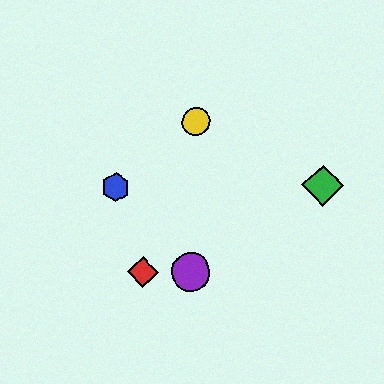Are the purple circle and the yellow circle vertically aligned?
Yes, both are at x≈191.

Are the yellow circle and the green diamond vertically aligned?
No, the yellow circle is at x≈196 and the green diamond is at x≈323.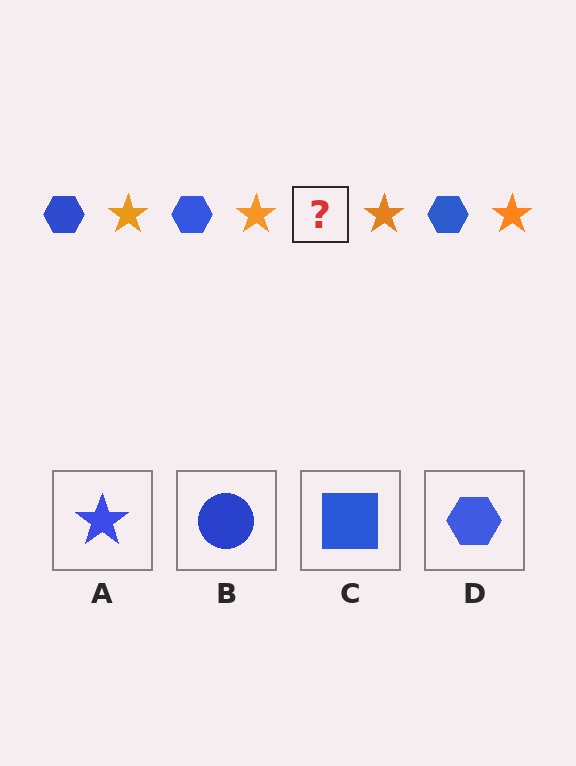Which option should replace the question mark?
Option D.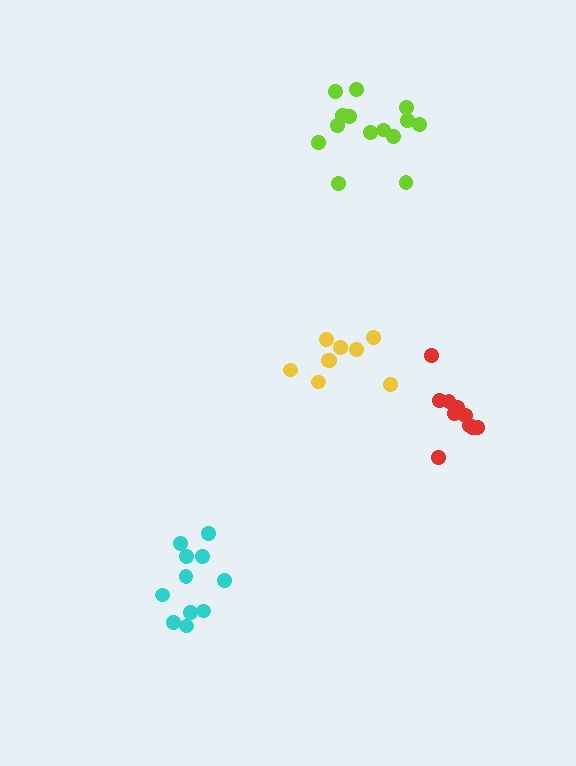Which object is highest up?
The lime cluster is topmost.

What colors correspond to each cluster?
The clusters are colored: lime, cyan, yellow, red.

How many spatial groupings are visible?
There are 4 spatial groupings.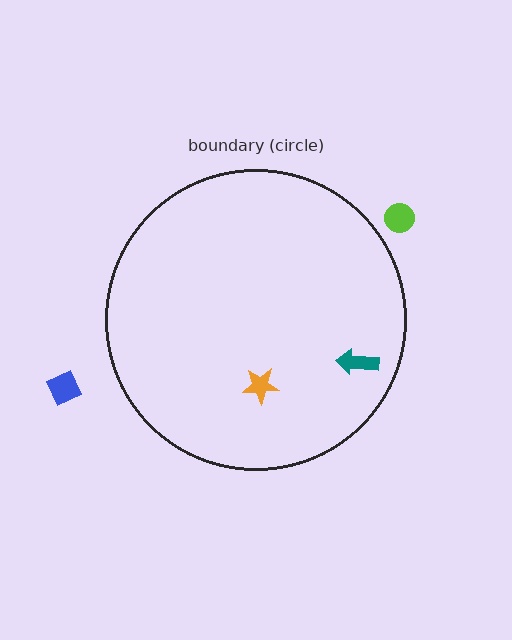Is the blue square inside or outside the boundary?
Outside.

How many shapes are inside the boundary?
2 inside, 2 outside.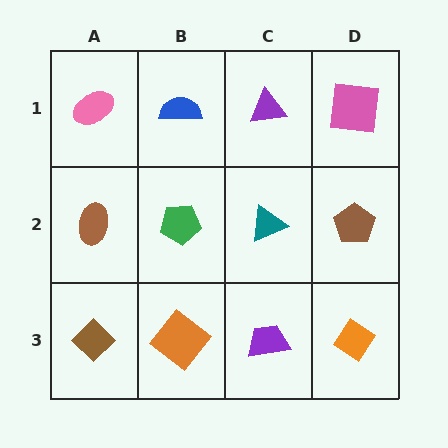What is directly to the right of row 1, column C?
A pink square.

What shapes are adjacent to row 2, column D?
A pink square (row 1, column D), an orange diamond (row 3, column D), a teal triangle (row 2, column C).